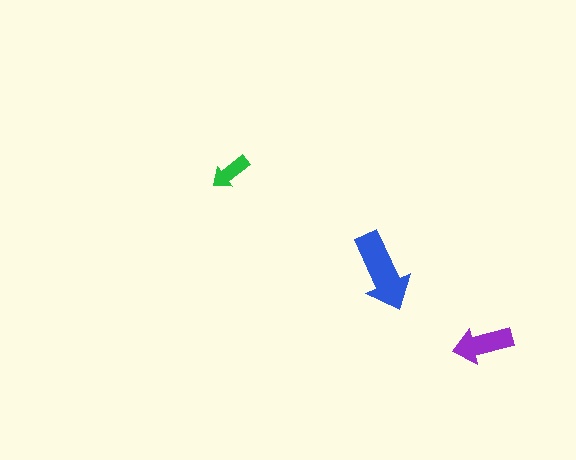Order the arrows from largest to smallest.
the blue one, the purple one, the green one.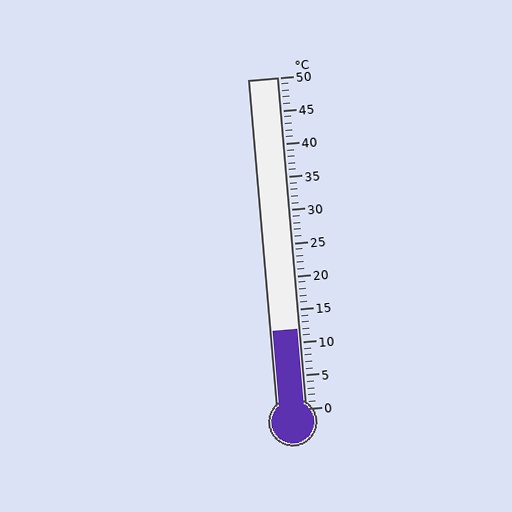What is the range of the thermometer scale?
The thermometer scale ranges from 0°C to 50°C.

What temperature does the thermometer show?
The thermometer shows approximately 12°C.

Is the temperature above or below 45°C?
The temperature is below 45°C.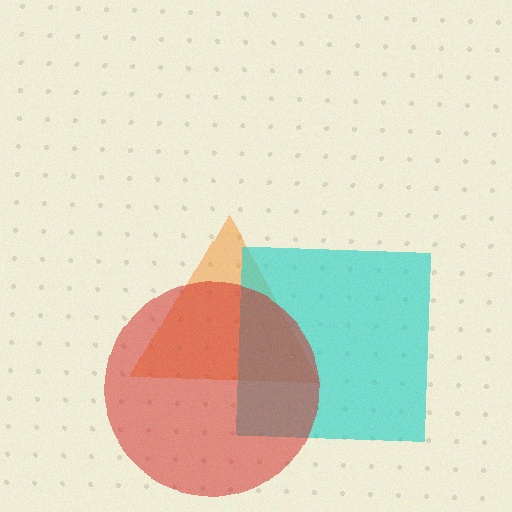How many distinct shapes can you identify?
There are 3 distinct shapes: an orange triangle, a cyan square, a red circle.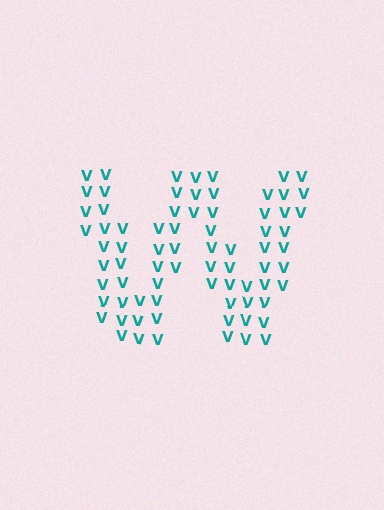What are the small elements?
The small elements are letter V's.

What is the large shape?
The large shape is the letter W.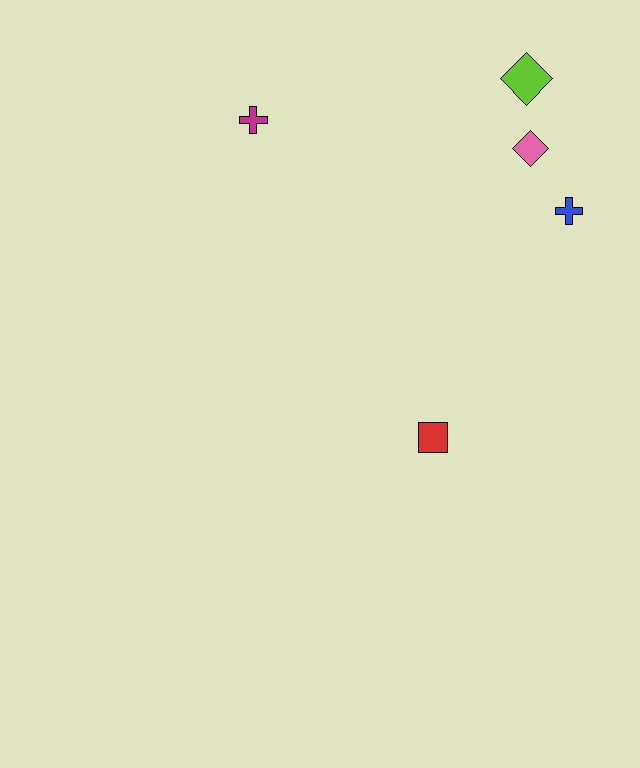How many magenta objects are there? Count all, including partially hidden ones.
There is 1 magenta object.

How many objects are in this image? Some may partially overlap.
There are 5 objects.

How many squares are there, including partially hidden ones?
There is 1 square.